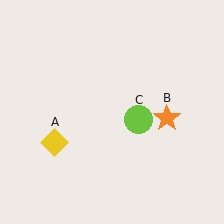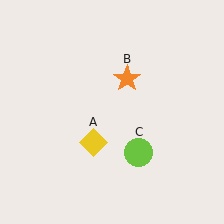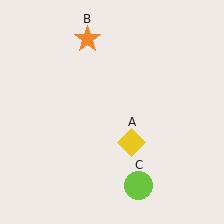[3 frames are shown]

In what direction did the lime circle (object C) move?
The lime circle (object C) moved down.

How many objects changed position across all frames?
3 objects changed position: yellow diamond (object A), orange star (object B), lime circle (object C).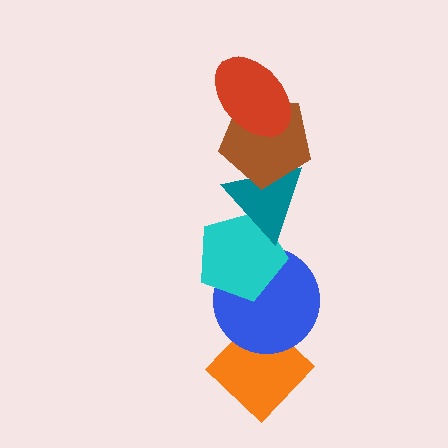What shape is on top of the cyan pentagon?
The teal triangle is on top of the cyan pentagon.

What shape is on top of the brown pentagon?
The red ellipse is on top of the brown pentagon.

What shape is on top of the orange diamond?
The blue circle is on top of the orange diamond.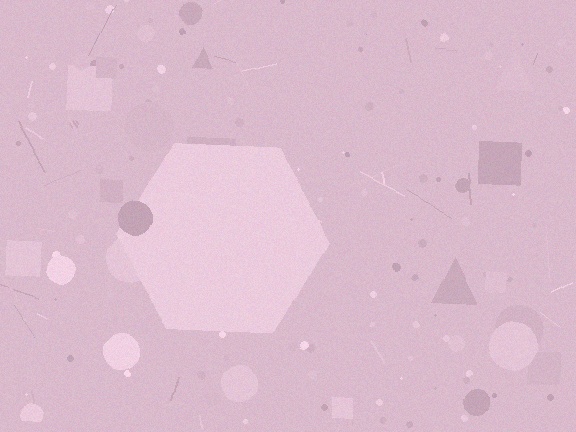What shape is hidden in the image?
A hexagon is hidden in the image.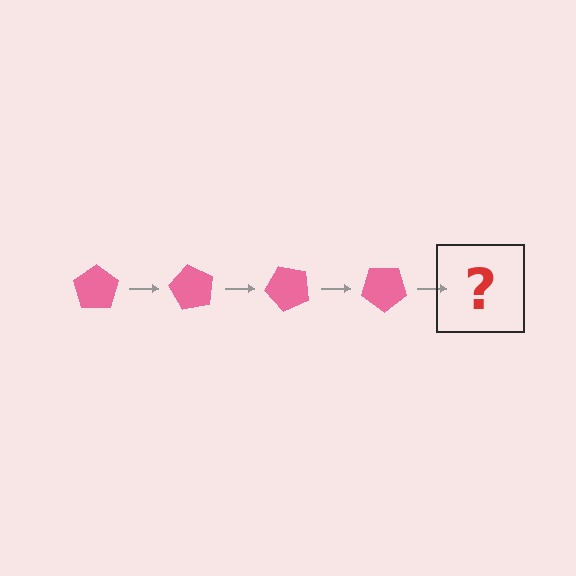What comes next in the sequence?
The next element should be a pink pentagon rotated 240 degrees.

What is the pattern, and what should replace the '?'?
The pattern is that the pentagon rotates 60 degrees each step. The '?' should be a pink pentagon rotated 240 degrees.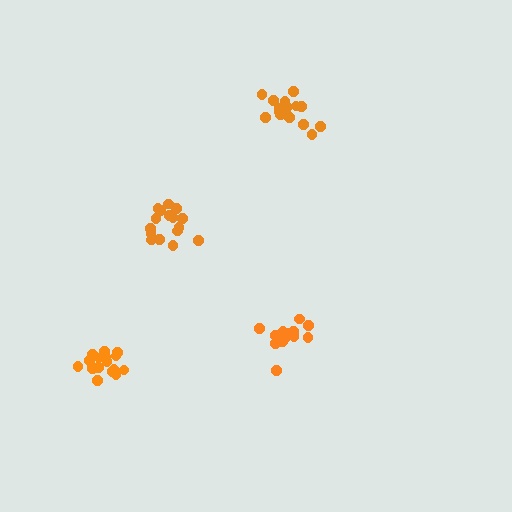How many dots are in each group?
Group 1: 15 dots, Group 2: 16 dots, Group 3: 16 dots, Group 4: 16 dots (63 total).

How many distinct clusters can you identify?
There are 4 distinct clusters.